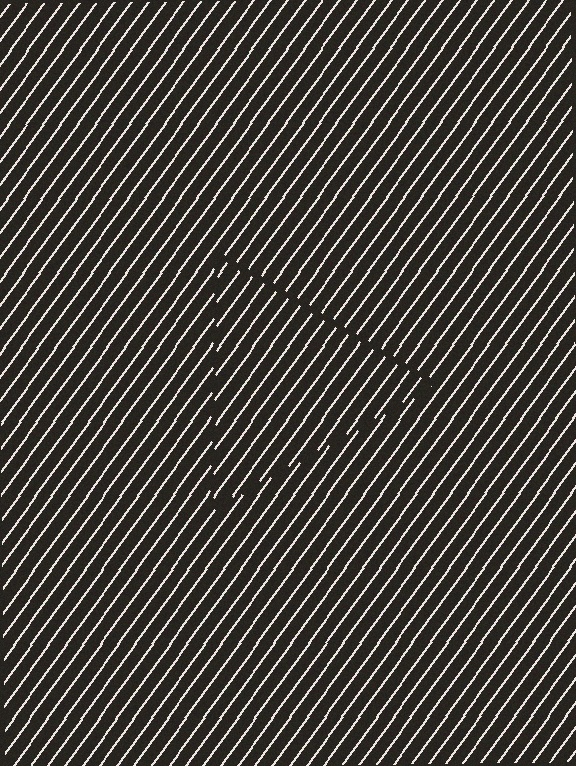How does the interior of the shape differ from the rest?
The interior of the shape contains the same grating, shifted by half a period — the contour is defined by the phase discontinuity where line-ends from the inner and outer gratings abut.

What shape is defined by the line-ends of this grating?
An illusory triangle. The interior of the shape contains the same grating, shifted by half a period — the contour is defined by the phase discontinuity where line-ends from the inner and outer gratings abut.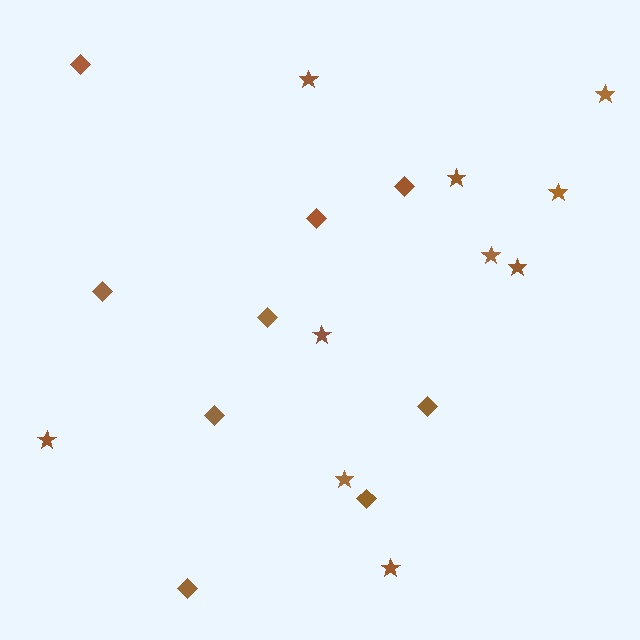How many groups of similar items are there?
There are 2 groups: one group of diamonds (9) and one group of stars (10).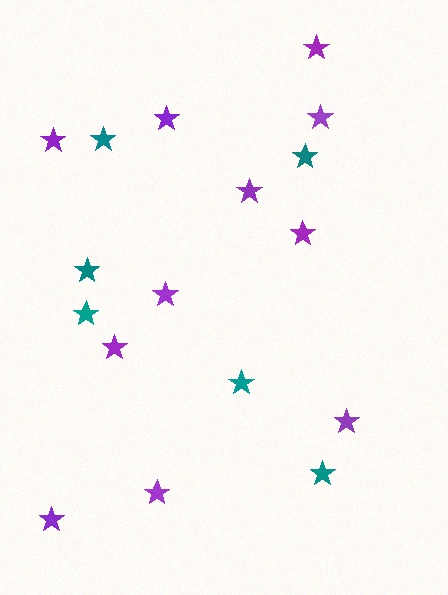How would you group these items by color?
There are 2 groups: one group of teal stars (6) and one group of purple stars (11).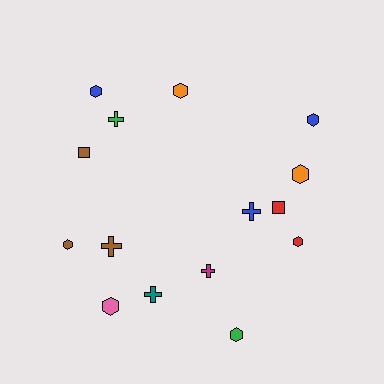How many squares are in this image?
There are 2 squares.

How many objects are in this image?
There are 15 objects.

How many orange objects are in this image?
There are 2 orange objects.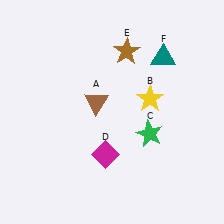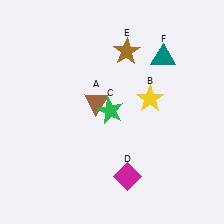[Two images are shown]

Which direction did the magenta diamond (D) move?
The magenta diamond (D) moved down.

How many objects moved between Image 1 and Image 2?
2 objects moved between the two images.